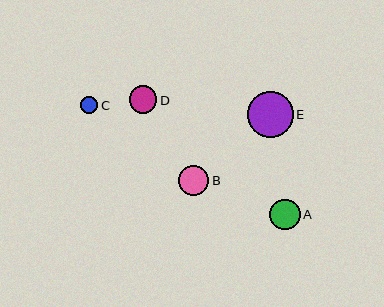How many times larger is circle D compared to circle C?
Circle D is approximately 1.6 times the size of circle C.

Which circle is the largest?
Circle E is the largest with a size of approximately 46 pixels.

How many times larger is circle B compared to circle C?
Circle B is approximately 1.7 times the size of circle C.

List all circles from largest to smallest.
From largest to smallest: E, A, B, D, C.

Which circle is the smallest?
Circle C is the smallest with a size of approximately 17 pixels.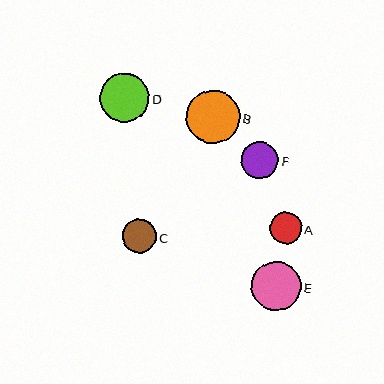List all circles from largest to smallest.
From largest to smallest: B, D, E, F, C, A.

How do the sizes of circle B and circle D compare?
Circle B and circle D are approximately the same size.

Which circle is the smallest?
Circle A is the smallest with a size of approximately 32 pixels.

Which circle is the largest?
Circle B is the largest with a size of approximately 53 pixels.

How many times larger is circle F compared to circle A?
Circle F is approximately 1.2 times the size of circle A.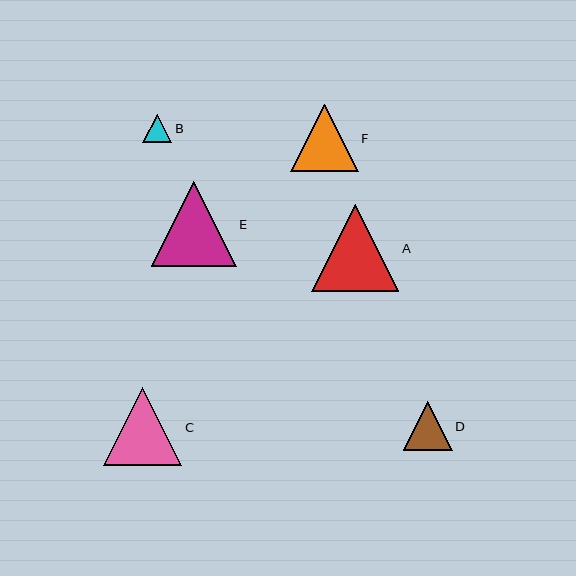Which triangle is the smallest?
Triangle B is the smallest with a size of approximately 29 pixels.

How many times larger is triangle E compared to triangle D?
Triangle E is approximately 1.8 times the size of triangle D.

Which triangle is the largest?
Triangle A is the largest with a size of approximately 87 pixels.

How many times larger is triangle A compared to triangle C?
Triangle A is approximately 1.1 times the size of triangle C.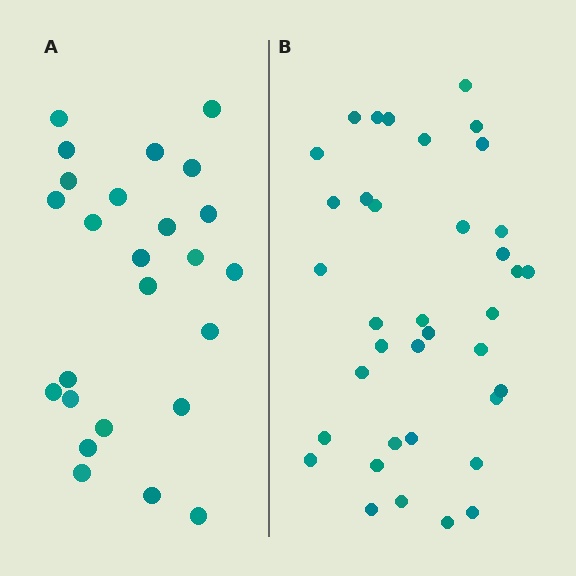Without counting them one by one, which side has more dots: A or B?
Region B (the right region) has more dots.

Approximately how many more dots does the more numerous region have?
Region B has roughly 12 or so more dots than region A.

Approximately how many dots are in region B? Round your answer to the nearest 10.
About 40 dots. (The exact count is 37, which rounds to 40.)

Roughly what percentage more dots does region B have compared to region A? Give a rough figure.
About 50% more.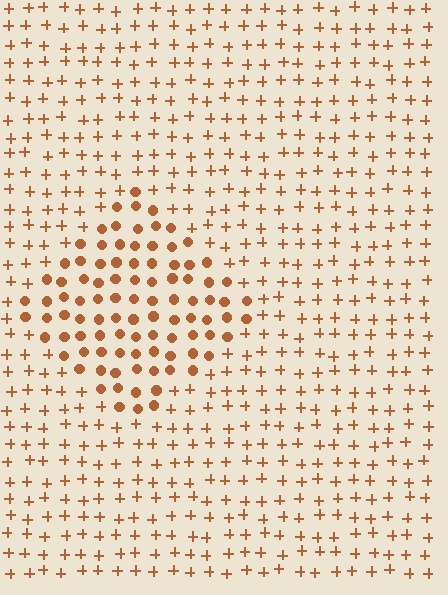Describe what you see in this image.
The image is filled with small brown elements arranged in a uniform grid. A diamond-shaped region contains circles, while the surrounding area contains plus signs. The boundary is defined purely by the change in element shape.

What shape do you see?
I see a diamond.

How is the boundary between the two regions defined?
The boundary is defined by a change in element shape: circles inside vs. plus signs outside. All elements share the same color and spacing.